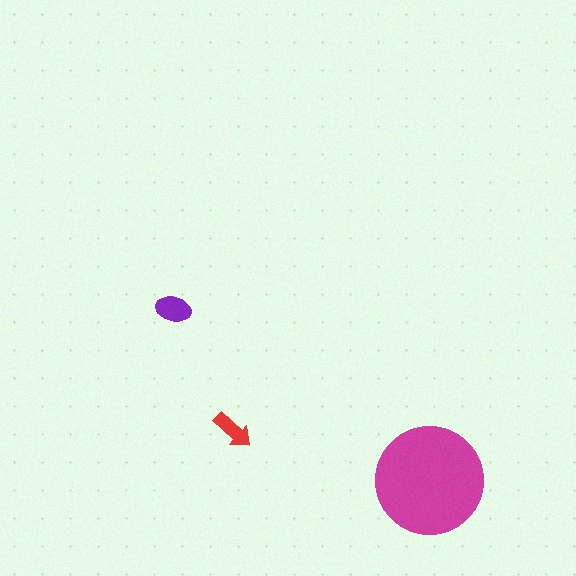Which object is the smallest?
The red arrow.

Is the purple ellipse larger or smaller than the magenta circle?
Smaller.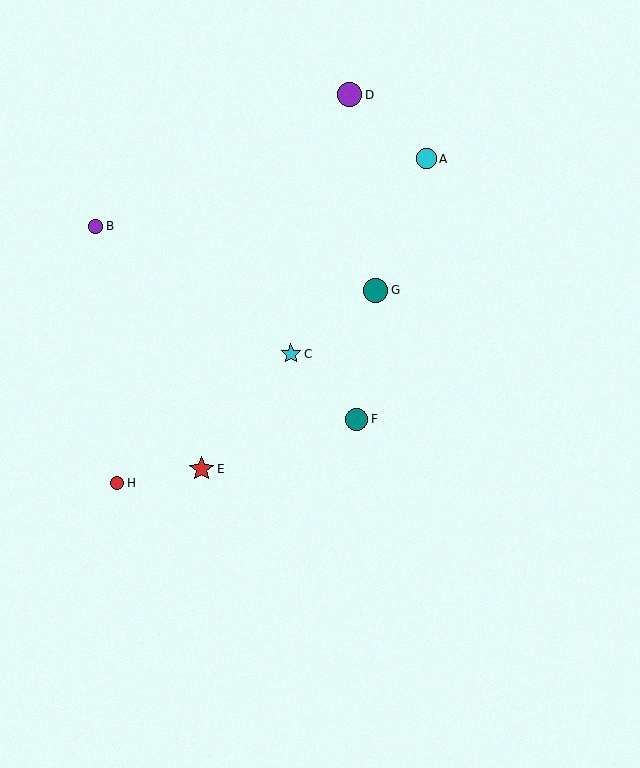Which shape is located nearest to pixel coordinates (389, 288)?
The teal circle (labeled G) at (376, 290) is nearest to that location.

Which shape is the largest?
The red star (labeled E) is the largest.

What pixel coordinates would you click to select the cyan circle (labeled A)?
Click at (426, 159) to select the cyan circle A.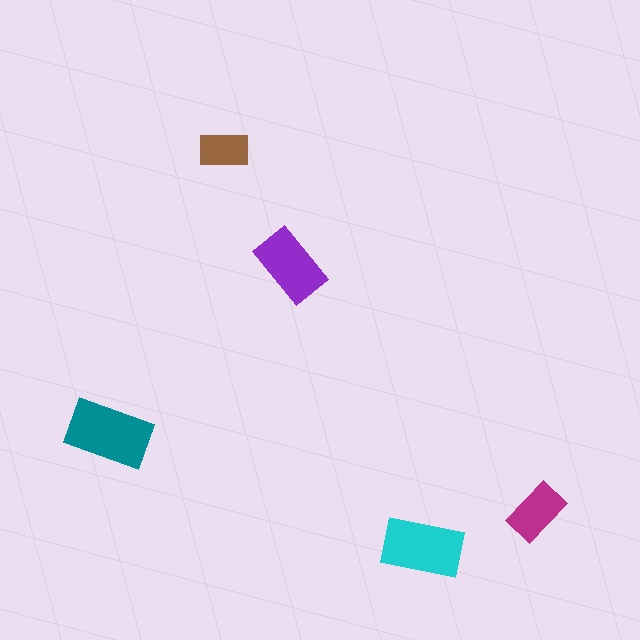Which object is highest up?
The brown rectangle is topmost.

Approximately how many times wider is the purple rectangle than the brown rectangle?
About 1.5 times wider.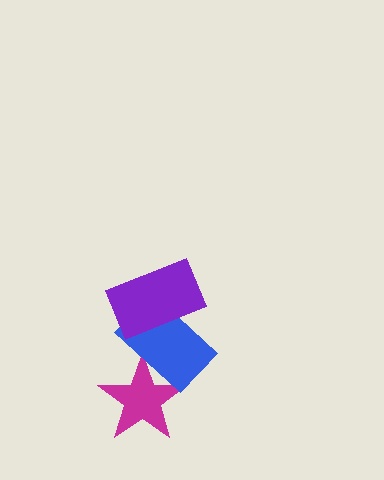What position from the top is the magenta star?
The magenta star is 3rd from the top.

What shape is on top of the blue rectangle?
The purple rectangle is on top of the blue rectangle.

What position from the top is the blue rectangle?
The blue rectangle is 2nd from the top.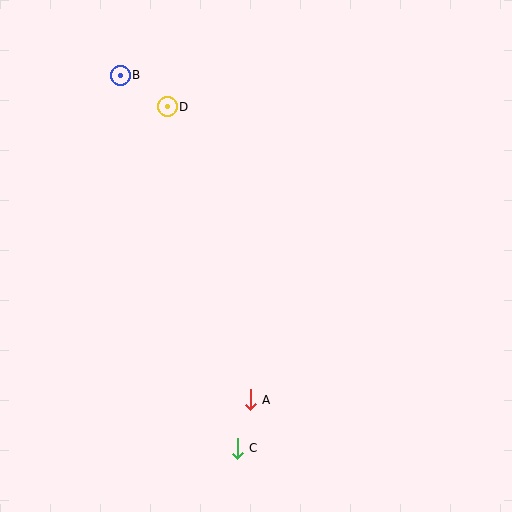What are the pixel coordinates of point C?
Point C is at (237, 448).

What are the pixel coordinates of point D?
Point D is at (167, 107).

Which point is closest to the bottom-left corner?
Point C is closest to the bottom-left corner.